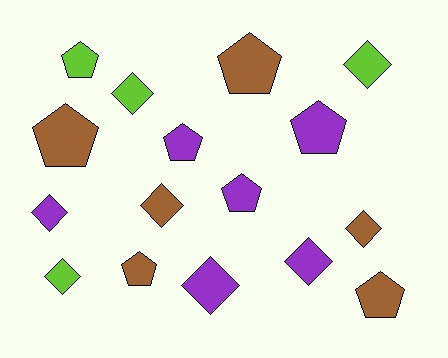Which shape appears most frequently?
Pentagon, with 8 objects.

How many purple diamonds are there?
There are 3 purple diamonds.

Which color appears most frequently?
Brown, with 6 objects.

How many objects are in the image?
There are 16 objects.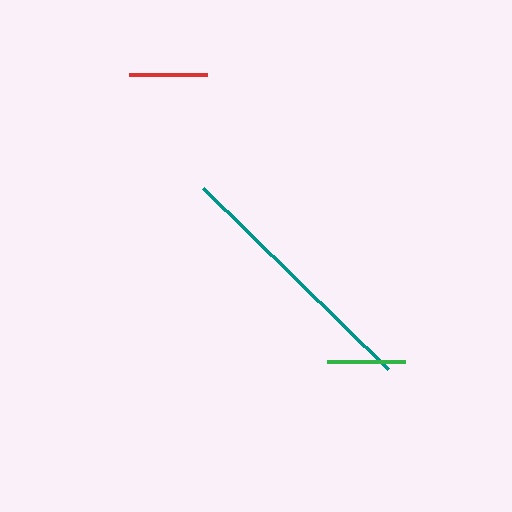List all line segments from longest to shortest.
From longest to shortest: teal, red, green.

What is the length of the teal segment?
The teal segment is approximately 259 pixels long.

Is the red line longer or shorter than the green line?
The red line is longer than the green line.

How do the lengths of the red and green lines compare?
The red and green lines are approximately the same length.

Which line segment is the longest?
The teal line is the longest at approximately 259 pixels.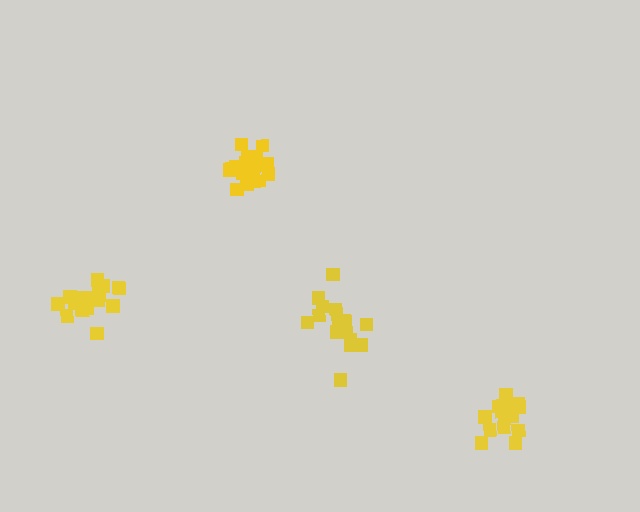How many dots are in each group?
Group 1: 18 dots, Group 2: 16 dots, Group 3: 20 dots, Group 4: 17 dots (71 total).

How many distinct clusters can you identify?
There are 4 distinct clusters.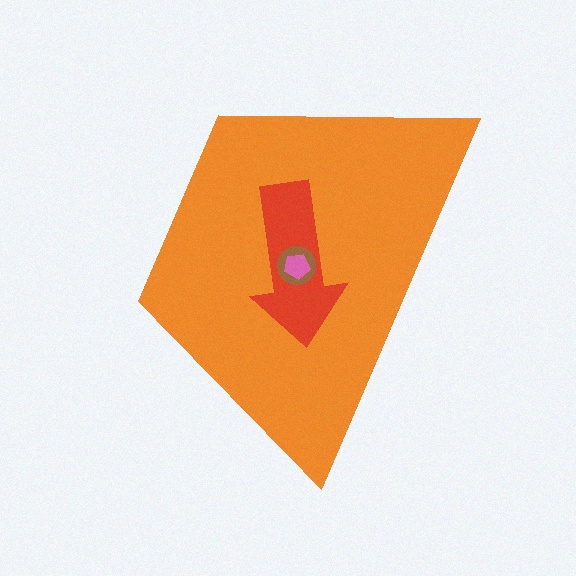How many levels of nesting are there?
4.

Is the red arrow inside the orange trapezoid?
Yes.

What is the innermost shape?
The pink pentagon.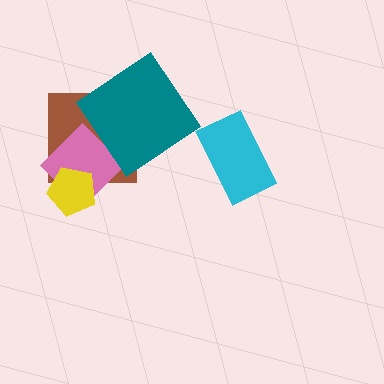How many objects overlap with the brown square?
3 objects overlap with the brown square.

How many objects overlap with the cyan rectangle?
0 objects overlap with the cyan rectangle.